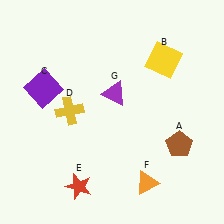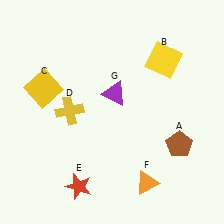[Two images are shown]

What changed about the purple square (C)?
In Image 1, C is purple. In Image 2, it changed to yellow.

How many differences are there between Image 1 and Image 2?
There is 1 difference between the two images.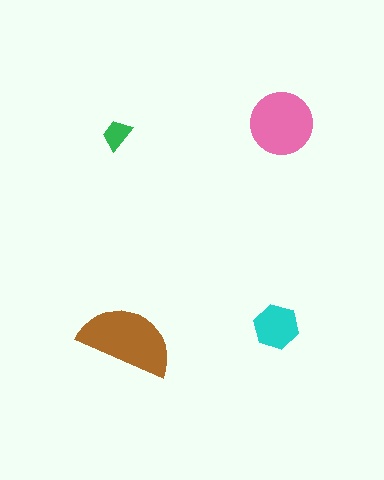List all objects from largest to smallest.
The brown semicircle, the pink circle, the cyan hexagon, the green trapezoid.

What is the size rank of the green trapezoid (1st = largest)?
4th.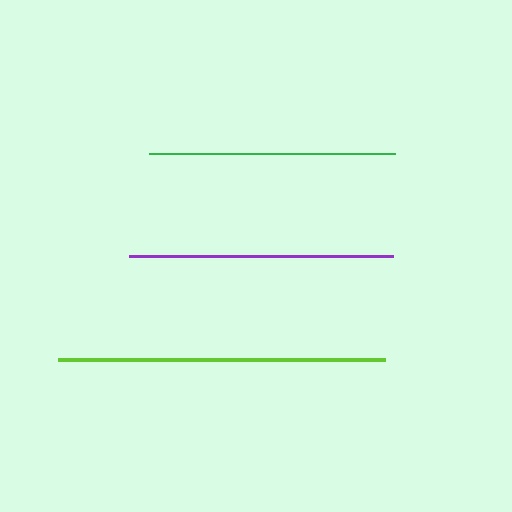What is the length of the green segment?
The green segment is approximately 246 pixels long.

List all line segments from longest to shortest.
From longest to shortest: lime, purple, green.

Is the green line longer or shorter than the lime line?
The lime line is longer than the green line.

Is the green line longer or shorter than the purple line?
The purple line is longer than the green line.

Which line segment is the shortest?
The green line is the shortest at approximately 246 pixels.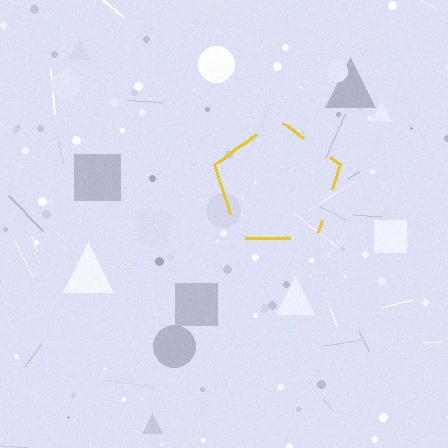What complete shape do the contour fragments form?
The contour fragments form a pentagon.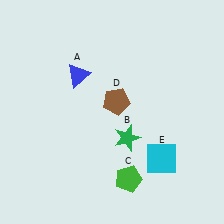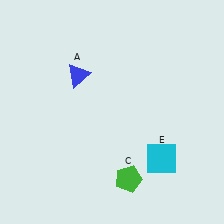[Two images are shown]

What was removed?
The brown pentagon (D), the green star (B) were removed in Image 2.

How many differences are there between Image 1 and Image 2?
There are 2 differences between the two images.